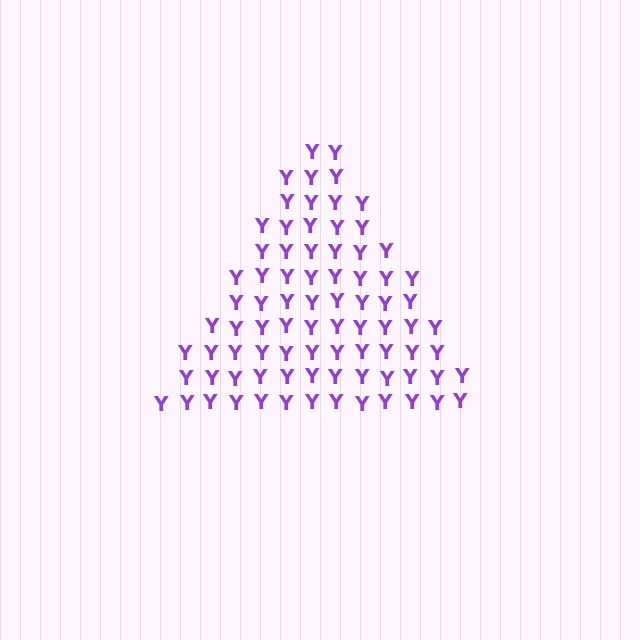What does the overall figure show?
The overall figure shows a triangle.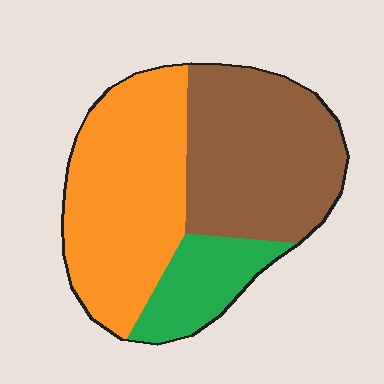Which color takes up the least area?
Green, at roughly 15%.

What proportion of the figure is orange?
Orange covers 43% of the figure.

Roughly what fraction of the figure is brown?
Brown covers 41% of the figure.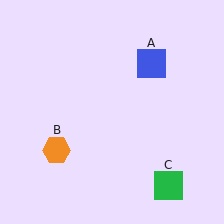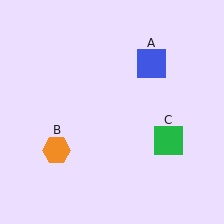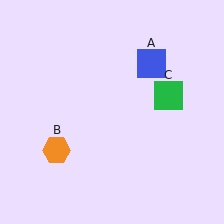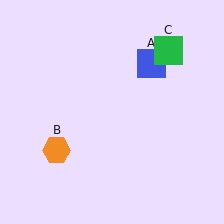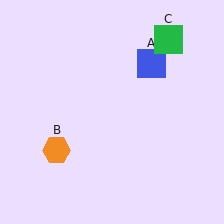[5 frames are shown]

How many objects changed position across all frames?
1 object changed position: green square (object C).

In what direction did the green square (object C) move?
The green square (object C) moved up.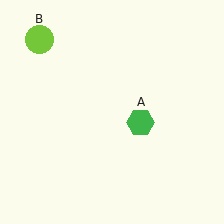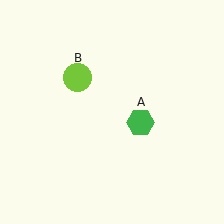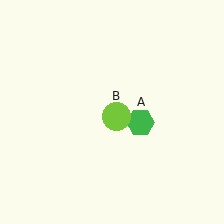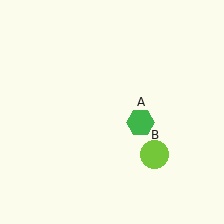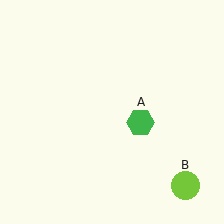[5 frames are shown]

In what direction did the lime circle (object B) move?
The lime circle (object B) moved down and to the right.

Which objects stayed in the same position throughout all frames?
Green hexagon (object A) remained stationary.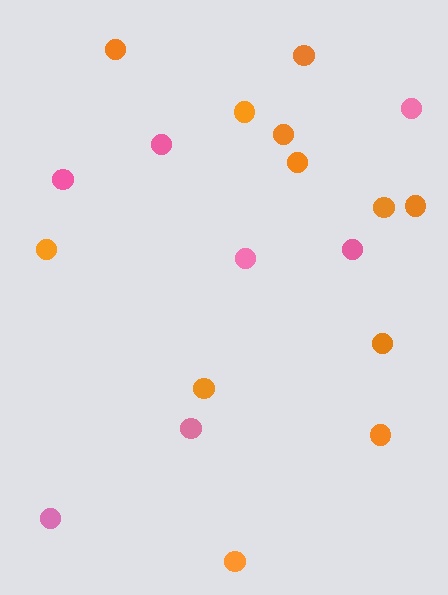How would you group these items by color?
There are 2 groups: one group of pink circles (7) and one group of orange circles (12).